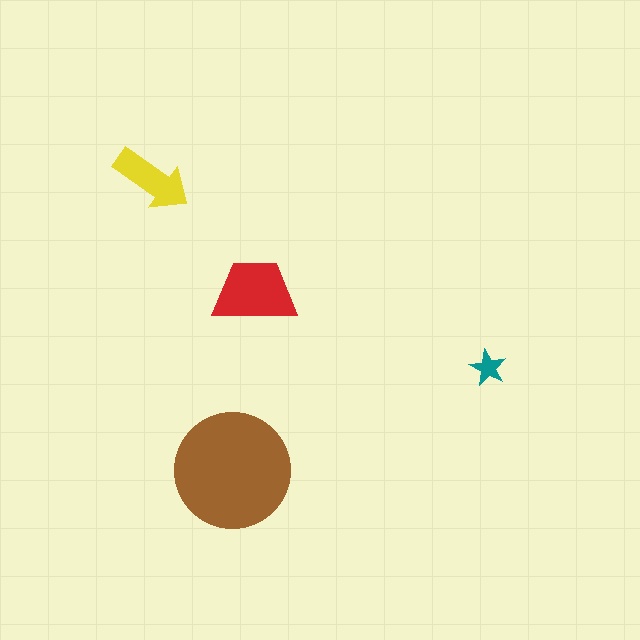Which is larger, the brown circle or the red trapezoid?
The brown circle.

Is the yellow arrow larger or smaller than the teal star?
Larger.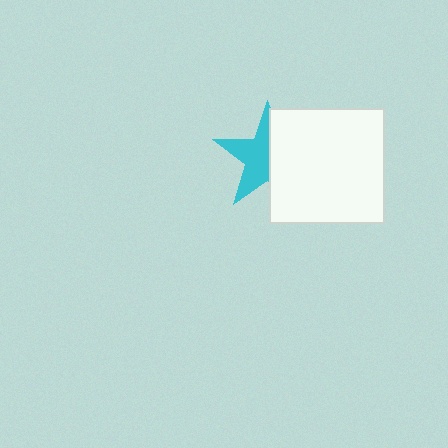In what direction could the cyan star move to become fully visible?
The cyan star could move left. That would shift it out from behind the white square entirely.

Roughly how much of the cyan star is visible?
About half of it is visible (roughly 54%).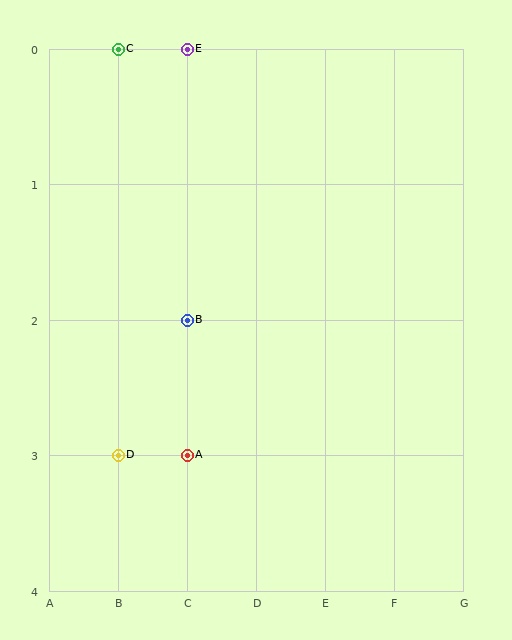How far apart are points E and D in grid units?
Points E and D are 1 column and 3 rows apart (about 3.2 grid units diagonally).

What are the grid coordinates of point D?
Point D is at grid coordinates (B, 3).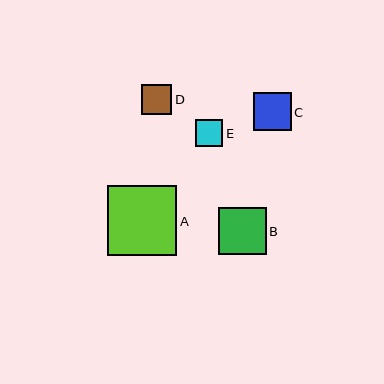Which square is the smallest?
Square E is the smallest with a size of approximately 27 pixels.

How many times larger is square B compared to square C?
Square B is approximately 1.3 times the size of square C.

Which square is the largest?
Square A is the largest with a size of approximately 69 pixels.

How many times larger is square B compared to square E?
Square B is approximately 1.8 times the size of square E.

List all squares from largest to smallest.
From largest to smallest: A, B, C, D, E.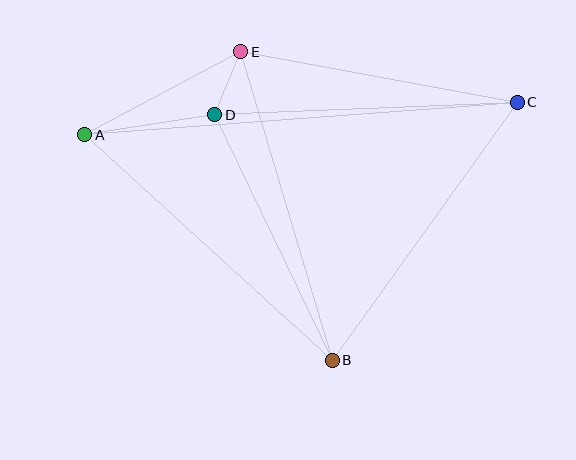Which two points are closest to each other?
Points D and E are closest to each other.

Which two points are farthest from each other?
Points A and C are farthest from each other.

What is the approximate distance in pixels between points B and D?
The distance between B and D is approximately 272 pixels.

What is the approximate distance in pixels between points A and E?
The distance between A and E is approximately 177 pixels.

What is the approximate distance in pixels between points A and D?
The distance between A and D is approximately 132 pixels.